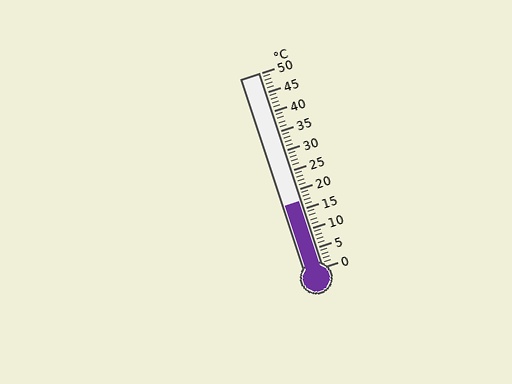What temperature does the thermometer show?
The thermometer shows approximately 17°C.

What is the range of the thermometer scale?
The thermometer scale ranges from 0°C to 50°C.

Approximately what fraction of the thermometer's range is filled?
The thermometer is filled to approximately 35% of its range.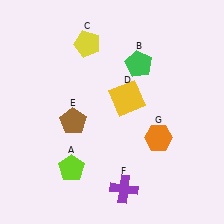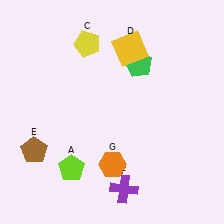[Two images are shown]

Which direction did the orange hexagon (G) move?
The orange hexagon (G) moved left.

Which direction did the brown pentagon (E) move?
The brown pentagon (E) moved left.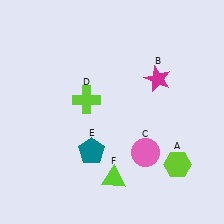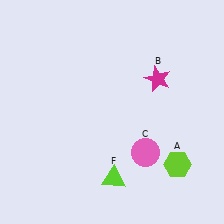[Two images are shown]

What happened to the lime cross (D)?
The lime cross (D) was removed in Image 2. It was in the top-left area of Image 1.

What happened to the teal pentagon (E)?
The teal pentagon (E) was removed in Image 2. It was in the bottom-left area of Image 1.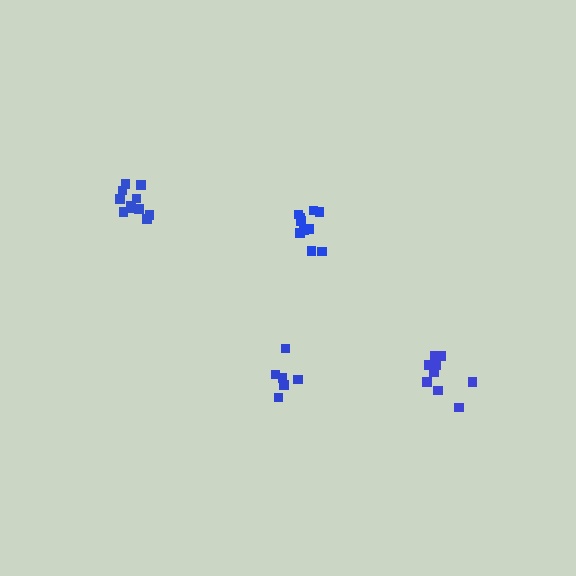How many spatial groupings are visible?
There are 4 spatial groupings.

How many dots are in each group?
Group 1: 10 dots, Group 2: 9 dots, Group 3: 6 dots, Group 4: 11 dots (36 total).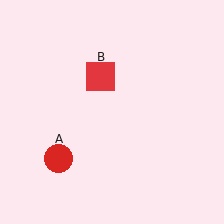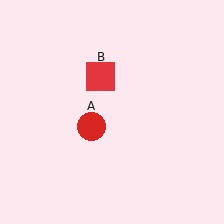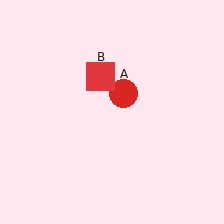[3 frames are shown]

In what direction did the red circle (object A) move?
The red circle (object A) moved up and to the right.